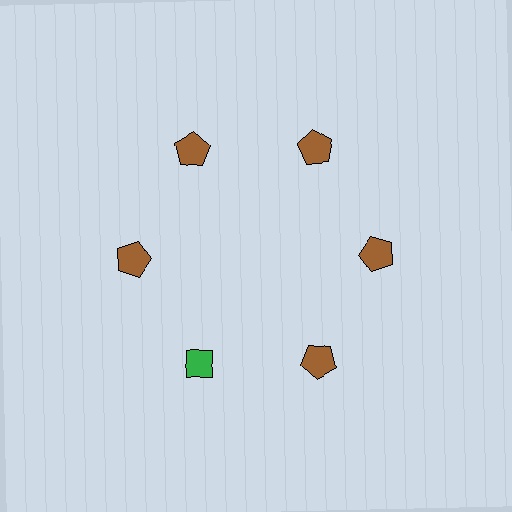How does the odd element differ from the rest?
It differs in both color (green instead of brown) and shape (diamond instead of pentagon).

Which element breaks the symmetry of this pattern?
The green diamond at roughly the 7 o'clock position breaks the symmetry. All other shapes are brown pentagons.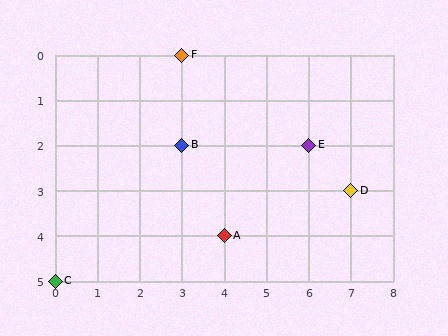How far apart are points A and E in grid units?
Points A and E are 2 columns and 2 rows apart (about 2.8 grid units diagonally).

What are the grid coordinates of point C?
Point C is at grid coordinates (0, 5).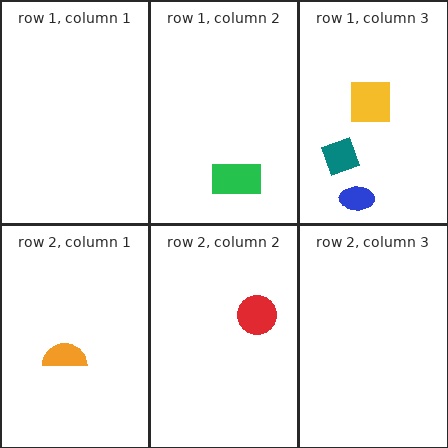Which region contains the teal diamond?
The row 1, column 3 region.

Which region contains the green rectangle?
The row 1, column 2 region.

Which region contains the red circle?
The row 2, column 2 region.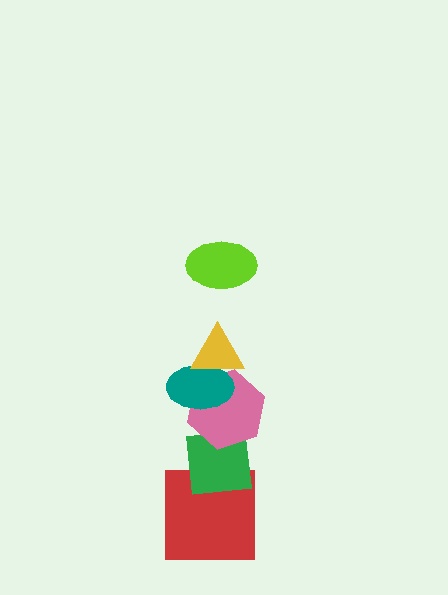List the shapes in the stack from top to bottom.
From top to bottom: the lime ellipse, the yellow triangle, the teal ellipse, the pink hexagon, the green square, the red square.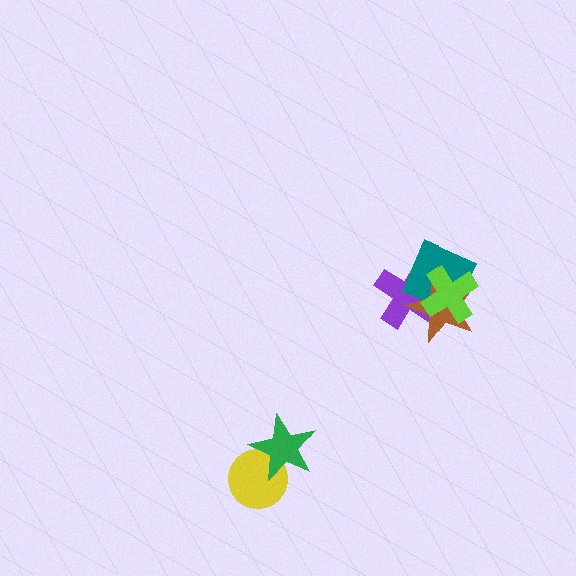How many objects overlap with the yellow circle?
1 object overlaps with the yellow circle.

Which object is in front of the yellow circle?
The green star is in front of the yellow circle.